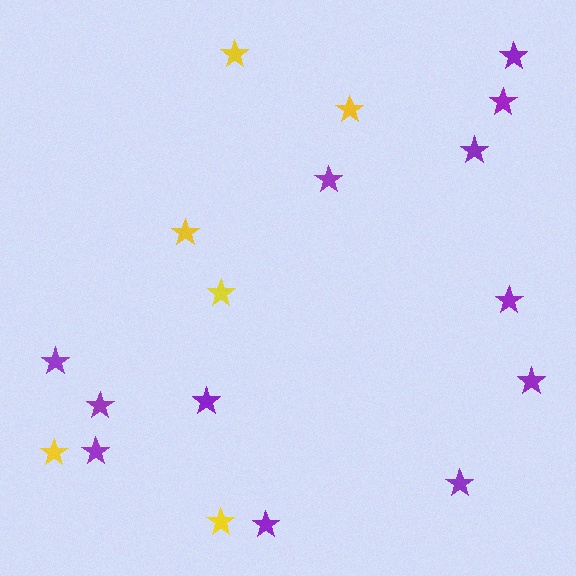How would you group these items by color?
There are 2 groups: one group of yellow stars (6) and one group of purple stars (12).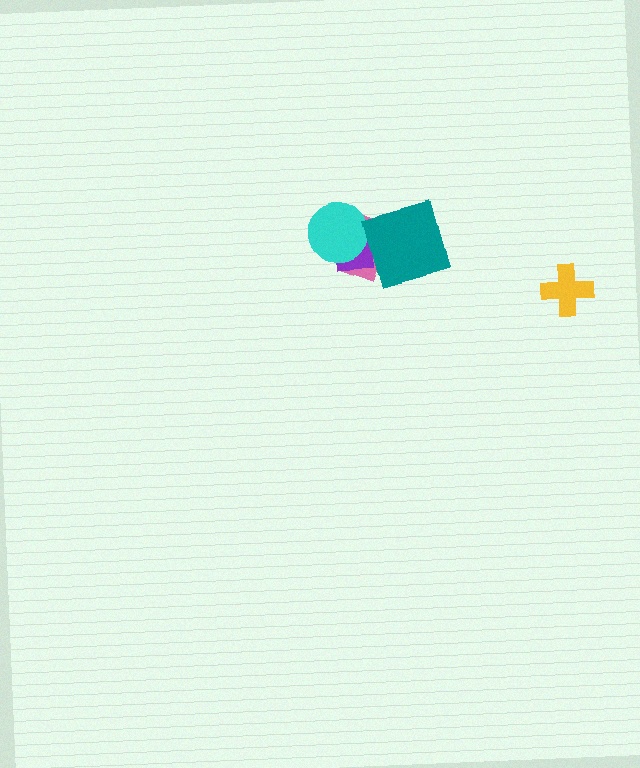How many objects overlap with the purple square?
3 objects overlap with the purple square.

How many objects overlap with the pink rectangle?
3 objects overlap with the pink rectangle.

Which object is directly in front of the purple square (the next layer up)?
The cyan circle is directly in front of the purple square.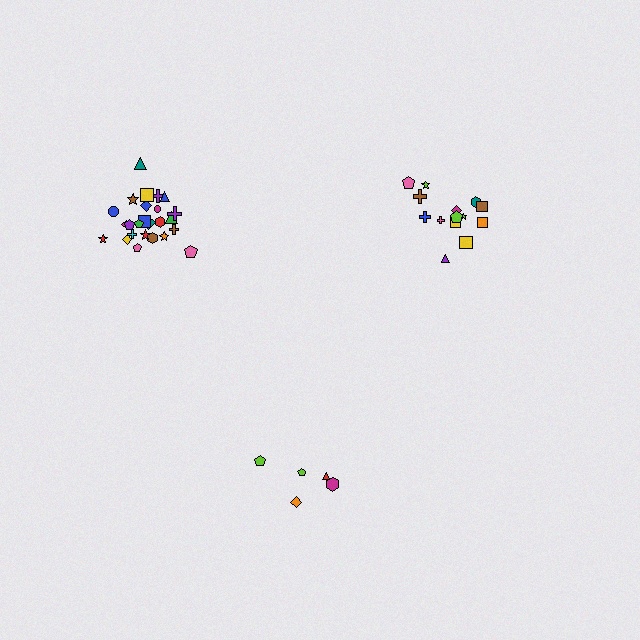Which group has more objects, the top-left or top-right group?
The top-left group.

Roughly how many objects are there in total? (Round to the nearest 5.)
Roughly 45 objects in total.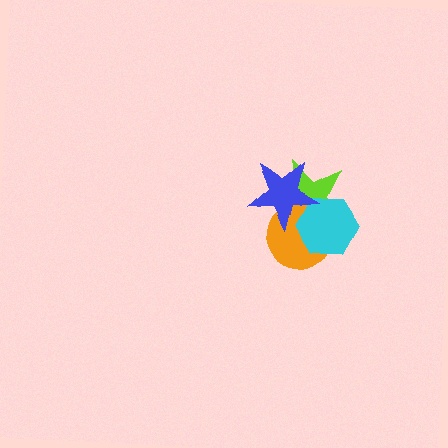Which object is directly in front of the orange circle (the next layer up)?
The cyan hexagon is directly in front of the orange circle.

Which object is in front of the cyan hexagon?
The blue star is in front of the cyan hexagon.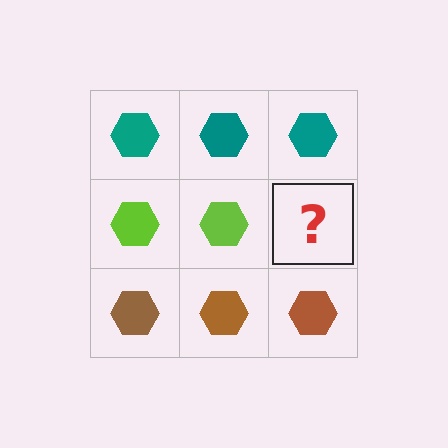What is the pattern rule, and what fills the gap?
The rule is that each row has a consistent color. The gap should be filled with a lime hexagon.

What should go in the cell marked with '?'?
The missing cell should contain a lime hexagon.